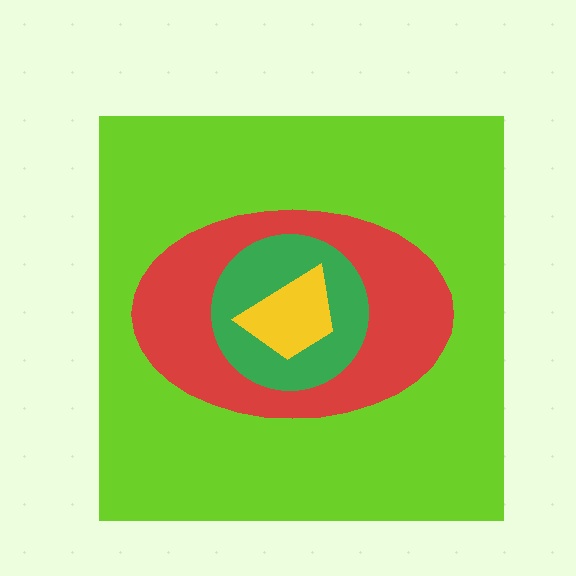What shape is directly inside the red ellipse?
The green circle.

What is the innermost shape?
The yellow trapezoid.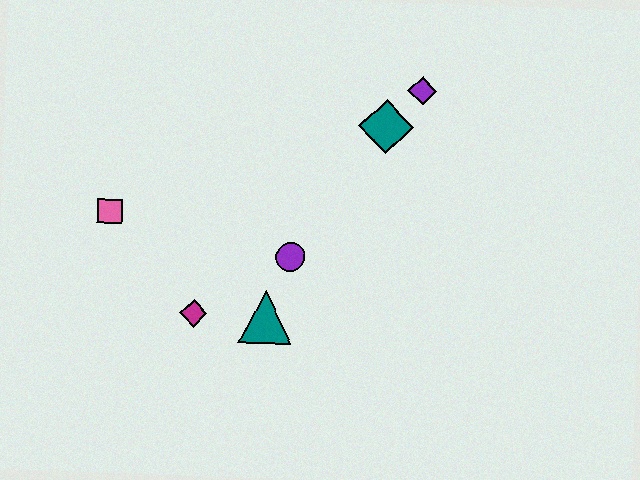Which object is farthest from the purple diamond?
The pink square is farthest from the purple diamond.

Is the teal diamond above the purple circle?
Yes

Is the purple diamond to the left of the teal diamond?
No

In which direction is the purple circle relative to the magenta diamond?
The purple circle is to the right of the magenta diamond.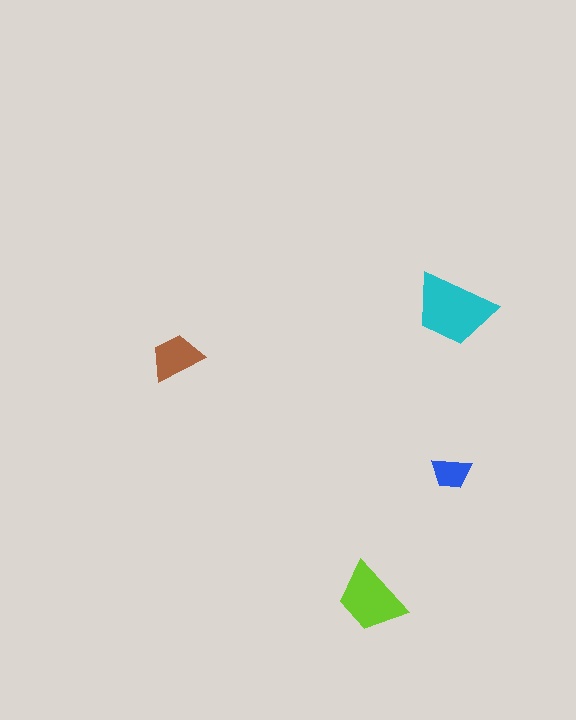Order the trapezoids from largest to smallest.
the cyan one, the lime one, the brown one, the blue one.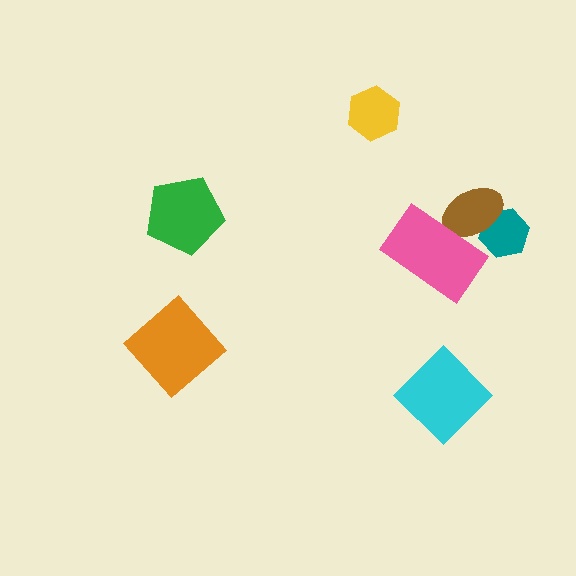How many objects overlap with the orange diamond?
0 objects overlap with the orange diamond.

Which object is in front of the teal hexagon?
The brown ellipse is in front of the teal hexagon.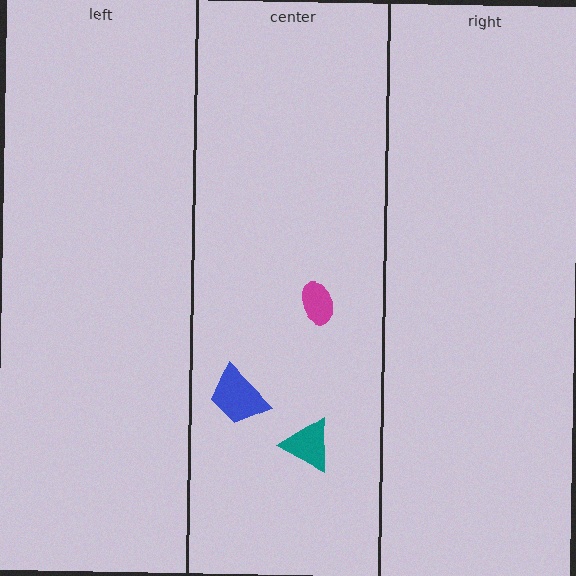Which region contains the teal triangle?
The center region.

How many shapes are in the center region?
3.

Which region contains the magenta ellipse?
The center region.